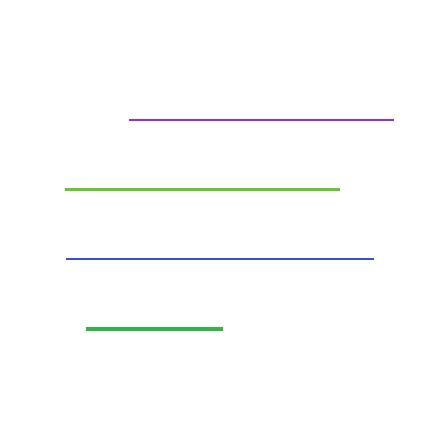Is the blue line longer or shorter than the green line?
The blue line is longer than the green line.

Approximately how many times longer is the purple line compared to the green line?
The purple line is approximately 1.9 times the length of the green line.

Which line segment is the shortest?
The green line is the shortest at approximately 136 pixels.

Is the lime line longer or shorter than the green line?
The lime line is longer than the green line.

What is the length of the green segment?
The green segment is approximately 136 pixels long.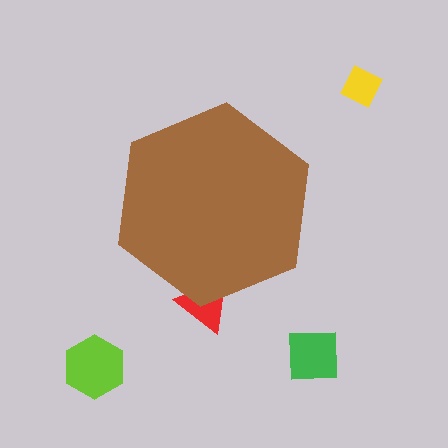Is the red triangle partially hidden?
Yes, the red triangle is partially hidden behind the brown hexagon.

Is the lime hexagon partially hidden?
No, the lime hexagon is fully visible.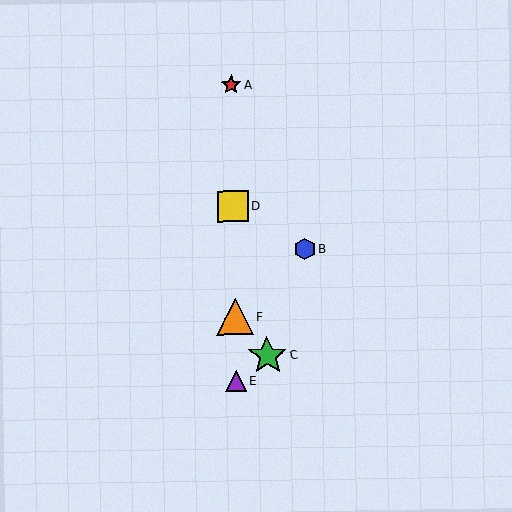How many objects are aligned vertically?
4 objects (A, D, E, F) are aligned vertically.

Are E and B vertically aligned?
No, E is at x≈236 and B is at x≈305.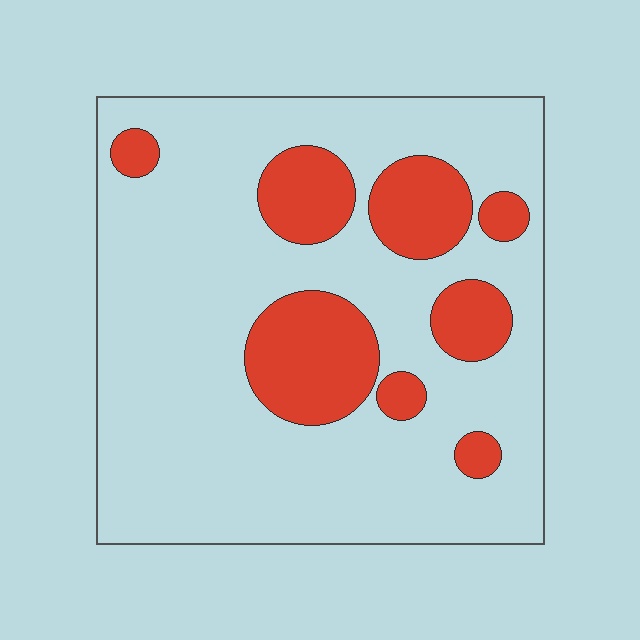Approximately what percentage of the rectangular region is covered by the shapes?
Approximately 20%.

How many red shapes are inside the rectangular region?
8.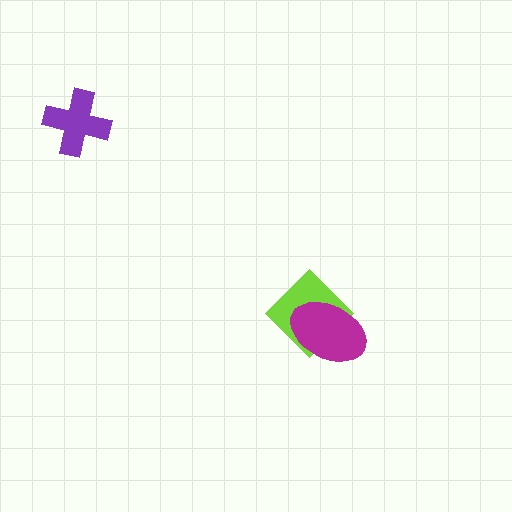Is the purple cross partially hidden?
No, no other shape covers it.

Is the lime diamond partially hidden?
Yes, it is partially covered by another shape.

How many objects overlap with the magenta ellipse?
1 object overlaps with the magenta ellipse.